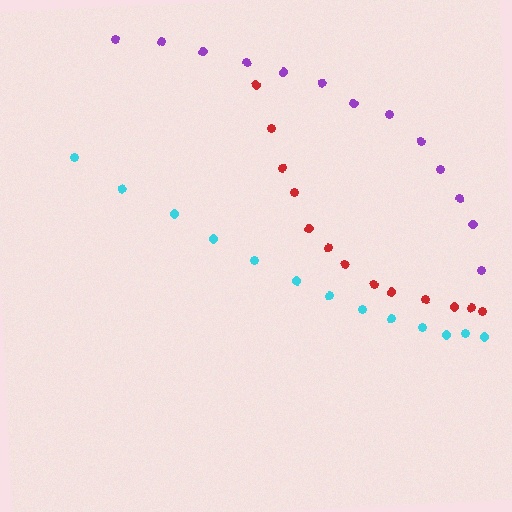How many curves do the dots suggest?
There are 3 distinct paths.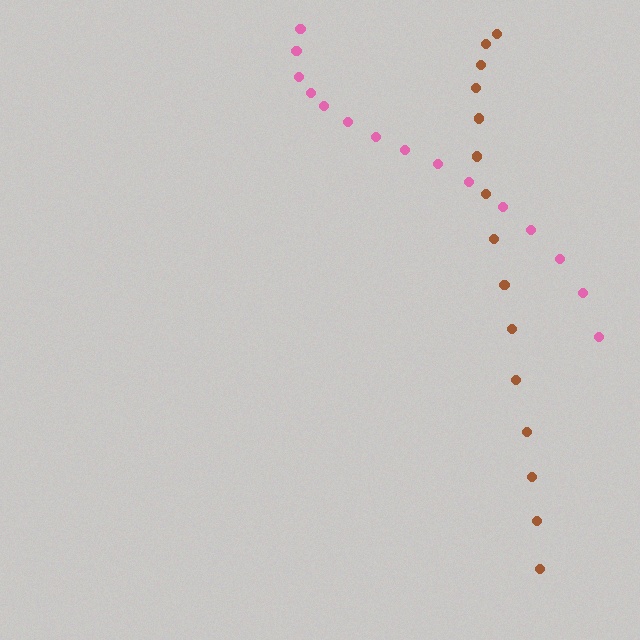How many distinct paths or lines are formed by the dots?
There are 2 distinct paths.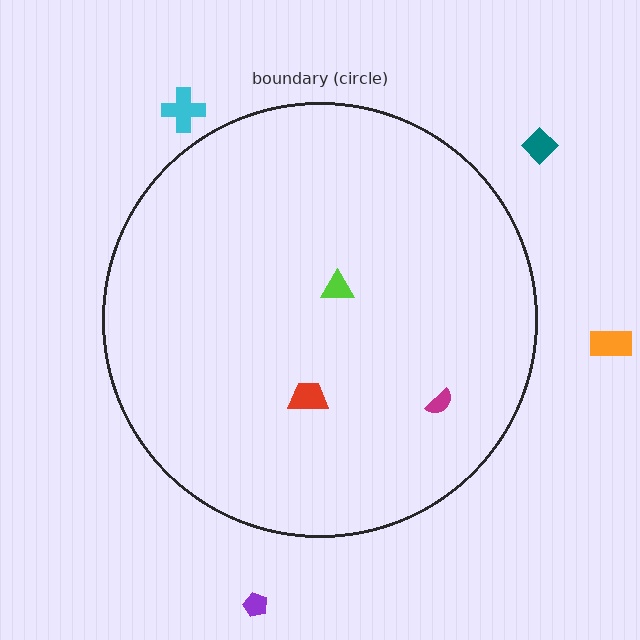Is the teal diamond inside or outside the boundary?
Outside.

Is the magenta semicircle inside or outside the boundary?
Inside.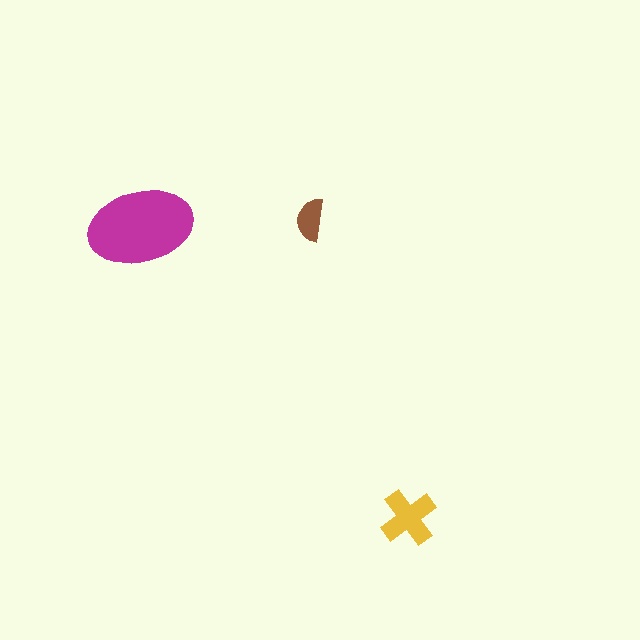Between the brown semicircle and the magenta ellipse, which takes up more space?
The magenta ellipse.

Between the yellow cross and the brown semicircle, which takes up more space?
The yellow cross.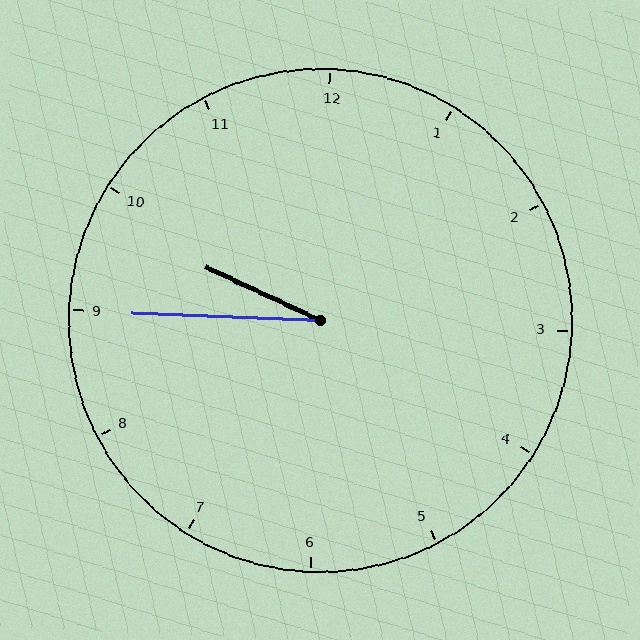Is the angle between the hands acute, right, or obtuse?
It is acute.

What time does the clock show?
9:45.